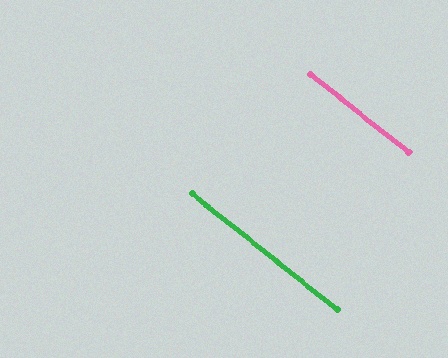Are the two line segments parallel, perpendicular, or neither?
Parallel — their directions differ by only 0.1°.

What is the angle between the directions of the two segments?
Approximately 0 degrees.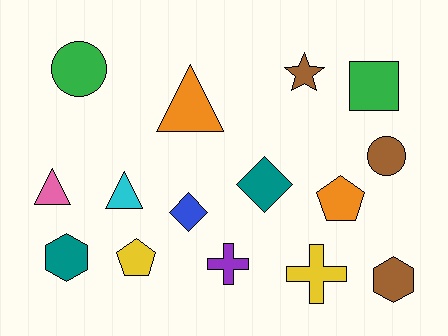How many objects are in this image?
There are 15 objects.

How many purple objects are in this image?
There is 1 purple object.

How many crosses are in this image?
There are 2 crosses.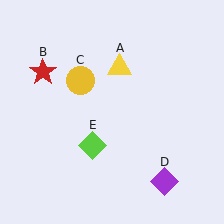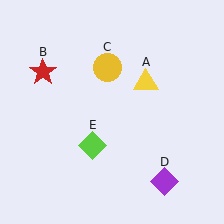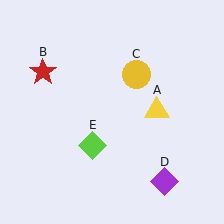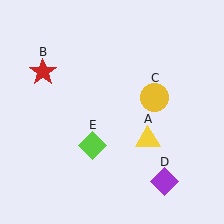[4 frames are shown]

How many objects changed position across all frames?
2 objects changed position: yellow triangle (object A), yellow circle (object C).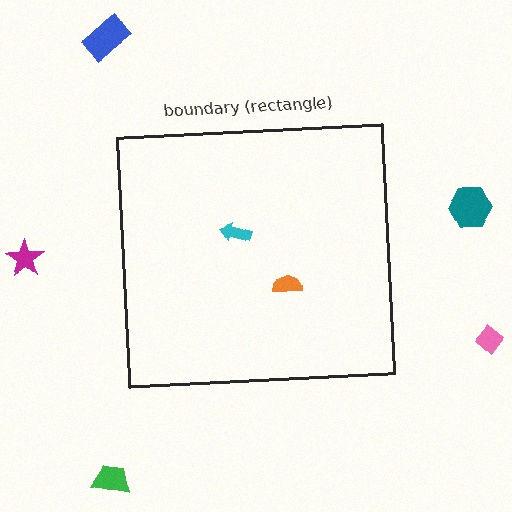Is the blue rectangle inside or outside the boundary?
Outside.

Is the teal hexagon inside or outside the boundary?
Outside.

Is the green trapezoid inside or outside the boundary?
Outside.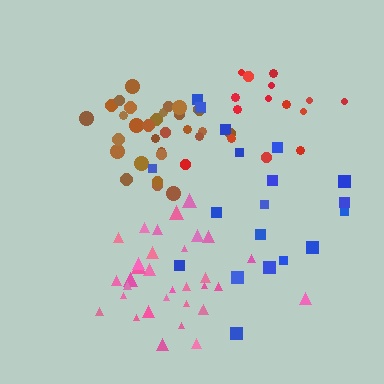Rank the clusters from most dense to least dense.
brown, pink, red, blue.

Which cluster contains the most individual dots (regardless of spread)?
Pink (33).